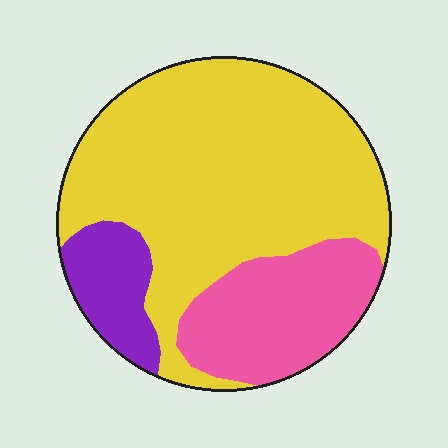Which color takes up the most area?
Yellow, at roughly 65%.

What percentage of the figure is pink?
Pink covers around 25% of the figure.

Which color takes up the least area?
Purple, at roughly 10%.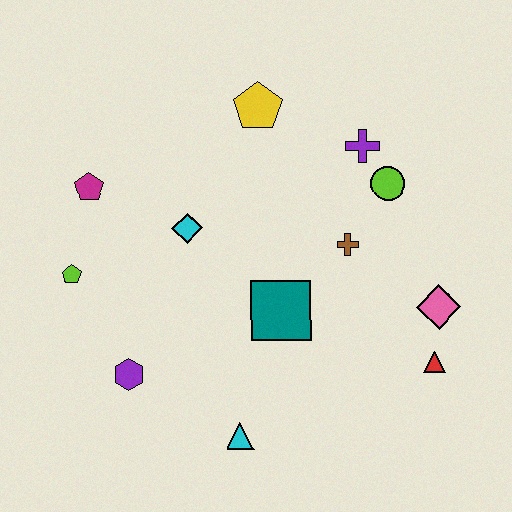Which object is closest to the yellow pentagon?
The purple cross is closest to the yellow pentagon.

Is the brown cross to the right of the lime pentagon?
Yes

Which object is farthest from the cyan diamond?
The red triangle is farthest from the cyan diamond.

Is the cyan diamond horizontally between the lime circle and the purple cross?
No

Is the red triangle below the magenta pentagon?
Yes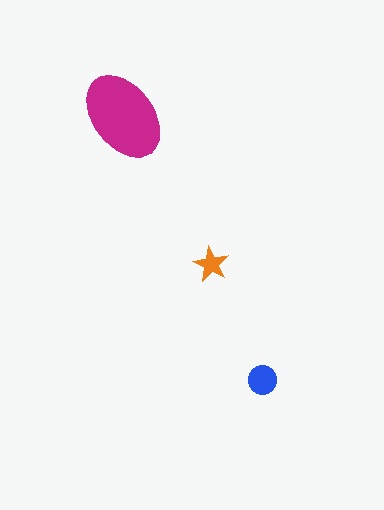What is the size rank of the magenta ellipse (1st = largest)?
1st.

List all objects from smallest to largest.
The orange star, the blue circle, the magenta ellipse.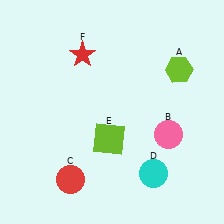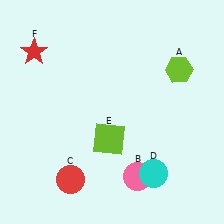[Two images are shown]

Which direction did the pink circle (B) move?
The pink circle (B) moved down.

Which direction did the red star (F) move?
The red star (F) moved left.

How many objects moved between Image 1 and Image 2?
2 objects moved between the two images.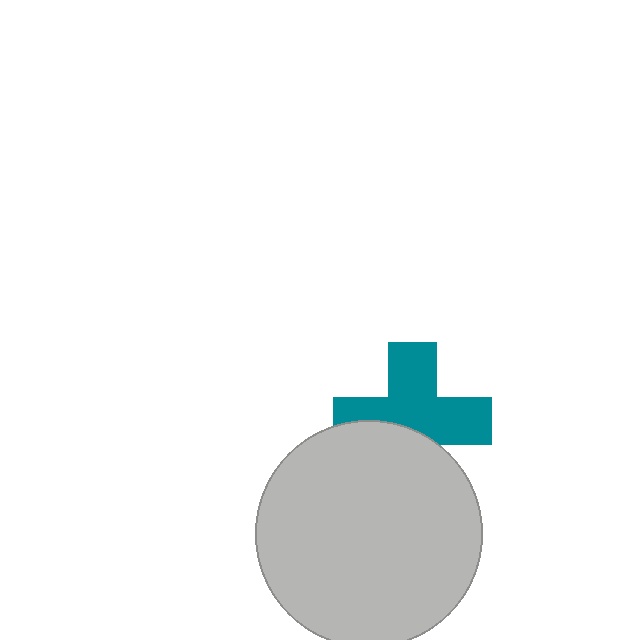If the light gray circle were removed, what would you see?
You would see the complete teal cross.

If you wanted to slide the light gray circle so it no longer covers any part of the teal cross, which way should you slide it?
Slide it down — that is the most direct way to separate the two shapes.